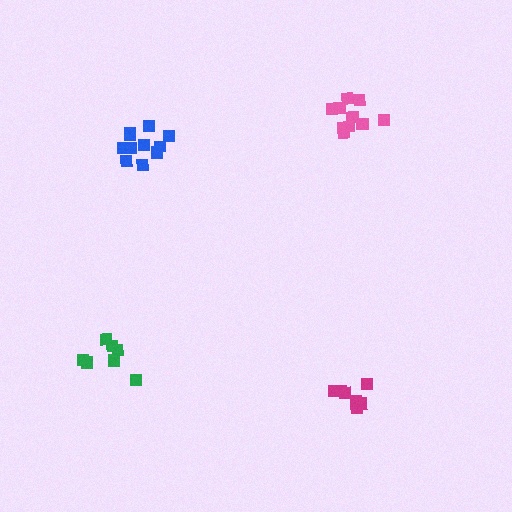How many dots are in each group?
Group 1: 11 dots, Group 2: 7 dots, Group 3: 10 dots, Group 4: 7 dots (35 total).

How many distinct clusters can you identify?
There are 4 distinct clusters.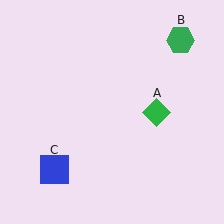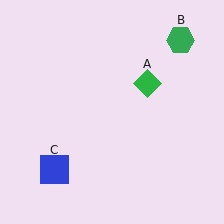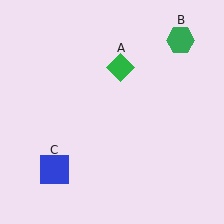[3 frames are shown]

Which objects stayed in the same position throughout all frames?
Green hexagon (object B) and blue square (object C) remained stationary.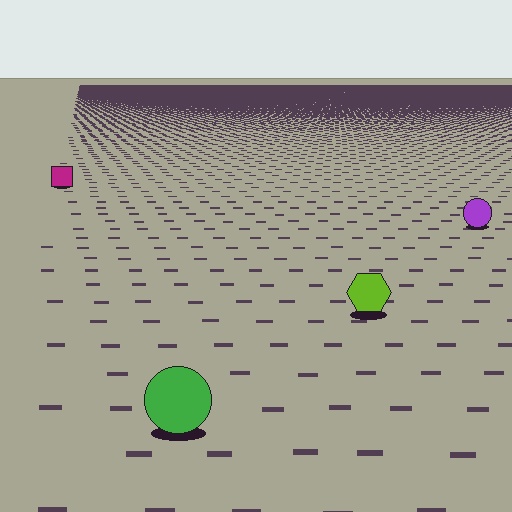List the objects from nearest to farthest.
From nearest to farthest: the green circle, the lime hexagon, the purple circle, the magenta square.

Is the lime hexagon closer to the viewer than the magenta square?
Yes. The lime hexagon is closer — you can tell from the texture gradient: the ground texture is coarser near it.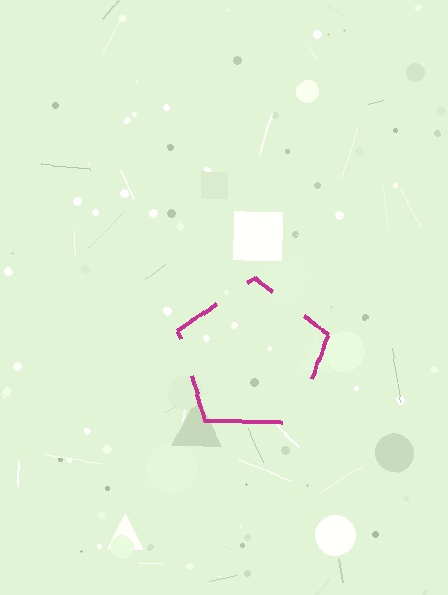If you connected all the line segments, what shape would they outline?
They would outline a pentagon.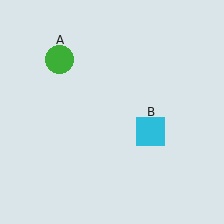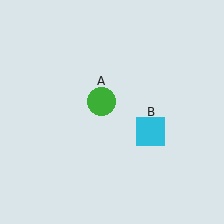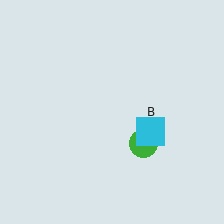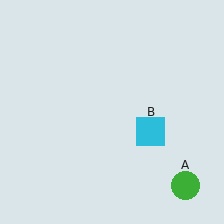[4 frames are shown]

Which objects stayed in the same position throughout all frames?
Cyan square (object B) remained stationary.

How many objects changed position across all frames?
1 object changed position: green circle (object A).